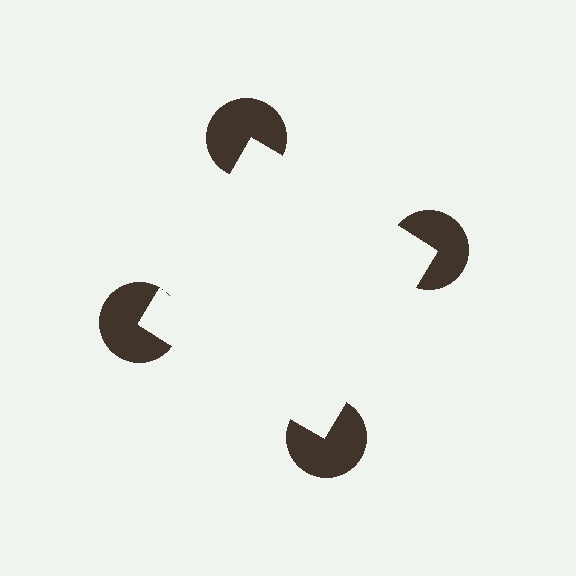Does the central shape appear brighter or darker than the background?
It typically appears slightly brighter than the background, even though no actual brightness change is drawn.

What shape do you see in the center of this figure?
An illusory square — its edges are inferred from the aligned wedge cuts in the pac-man discs, not physically drawn.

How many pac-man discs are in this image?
There are 4 — one at each vertex of the illusory square.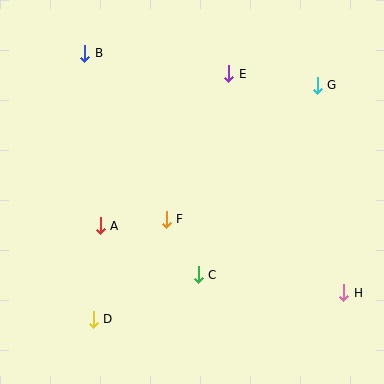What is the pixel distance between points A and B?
The distance between A and B is 173 pixels.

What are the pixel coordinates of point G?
Point G is at (317, 85).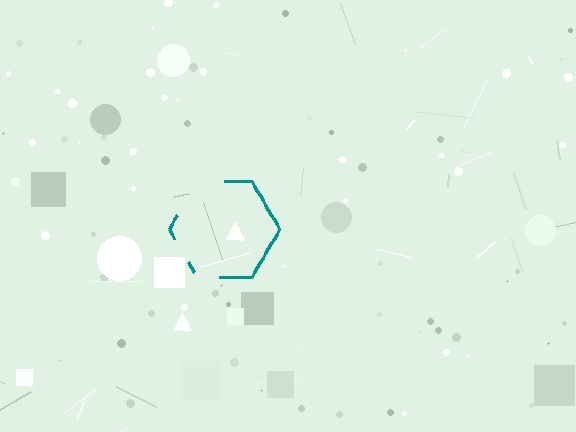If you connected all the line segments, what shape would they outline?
They would outline a hexagon.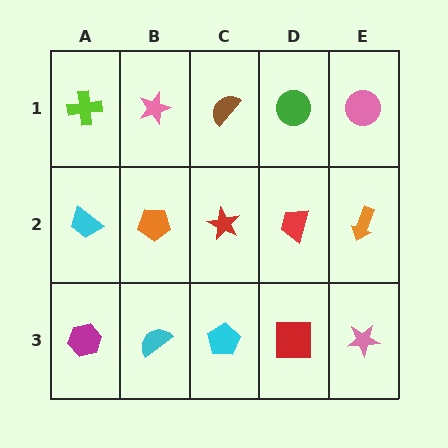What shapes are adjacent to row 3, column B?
An orange pentagon (row 2, column B), a magenta hexagon (row 3, column A), a cyan pentagon (row 3, column C).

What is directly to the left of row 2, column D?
A red star.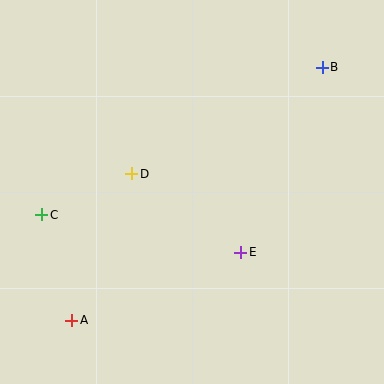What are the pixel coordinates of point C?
Point C is at (42, 215).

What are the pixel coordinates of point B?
Point B is at (322, 67).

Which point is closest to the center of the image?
Point D at (132, 174) is closest to the center.